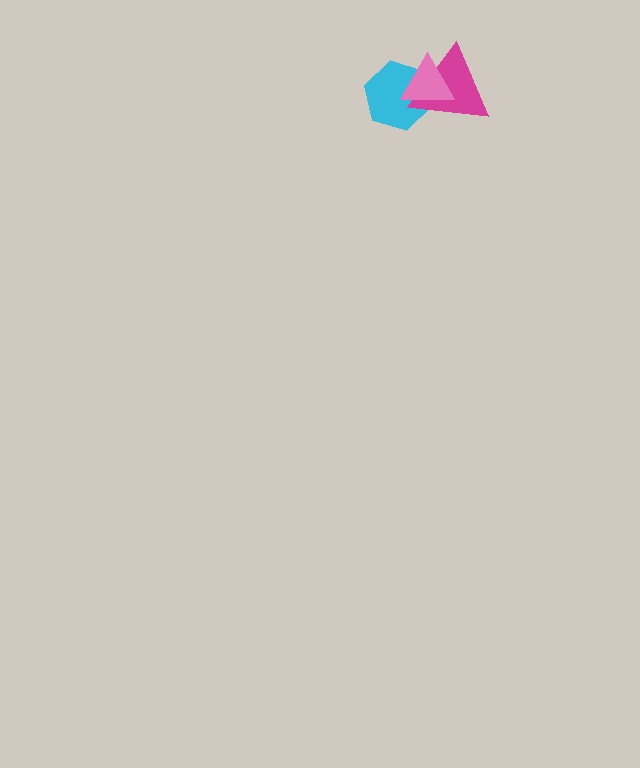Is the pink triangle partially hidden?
No, no other shape covers it.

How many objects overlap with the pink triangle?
2 objects overlap with the pink triangle.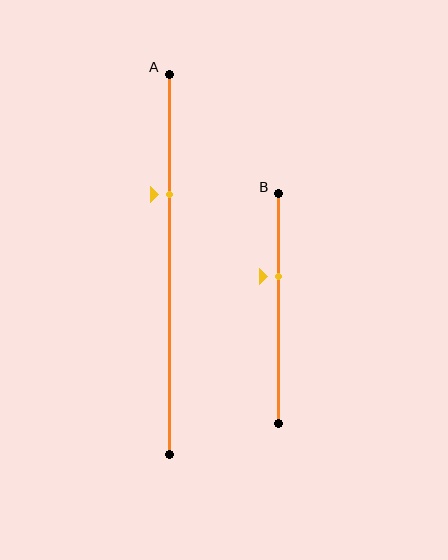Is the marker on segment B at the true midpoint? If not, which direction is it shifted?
No, the marker on segment B is shifted upward by about 14% of the segment length.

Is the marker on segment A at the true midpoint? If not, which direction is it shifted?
No, the marker on segment A is shifted upward by about 18% of the segment length.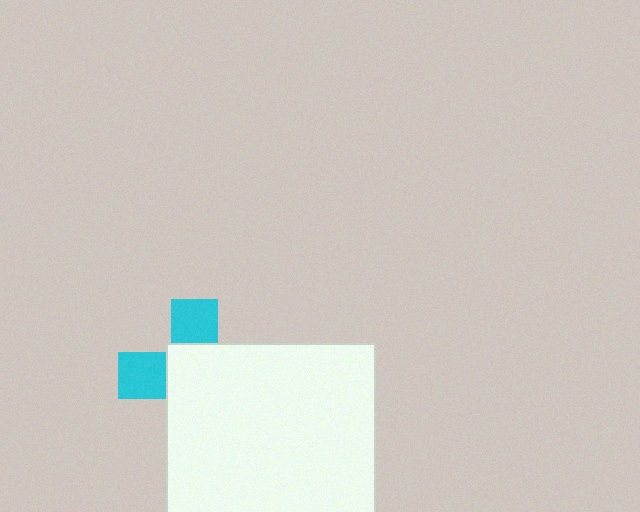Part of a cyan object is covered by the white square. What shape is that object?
It is a cross.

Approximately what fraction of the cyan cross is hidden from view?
Roughly 64% of the cyan cross is hidden behind the white square.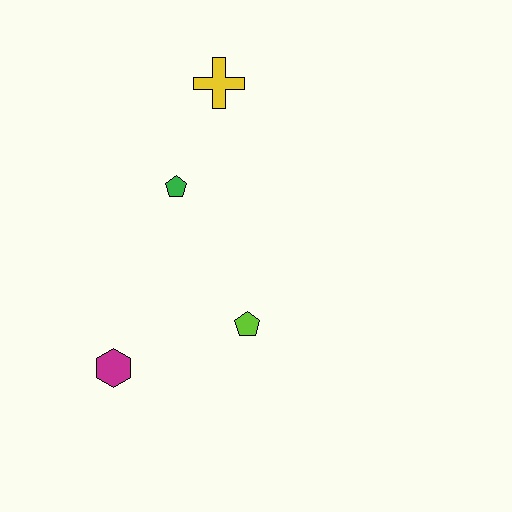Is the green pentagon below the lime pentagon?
No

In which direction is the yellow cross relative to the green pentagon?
The yellow cross is above the green pentagon.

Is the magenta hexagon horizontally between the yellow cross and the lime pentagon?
No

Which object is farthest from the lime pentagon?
The yellow cross is farthest from the lime pentagon.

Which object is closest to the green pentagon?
The yellow cross is closest to the green pentagon.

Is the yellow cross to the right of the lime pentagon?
No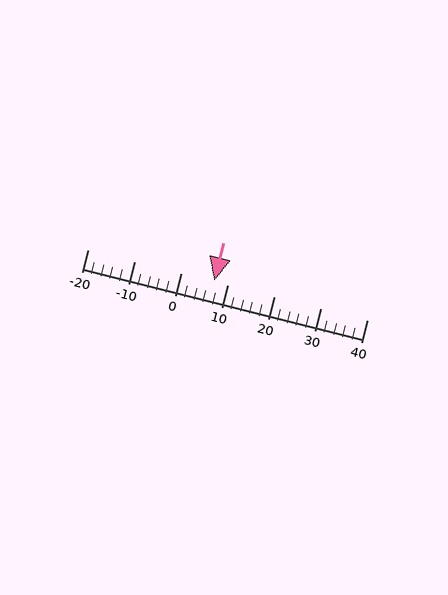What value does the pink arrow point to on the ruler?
The pink arrow points to approximately 7.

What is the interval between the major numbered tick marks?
The major tick marks are spaced 10 units apart.